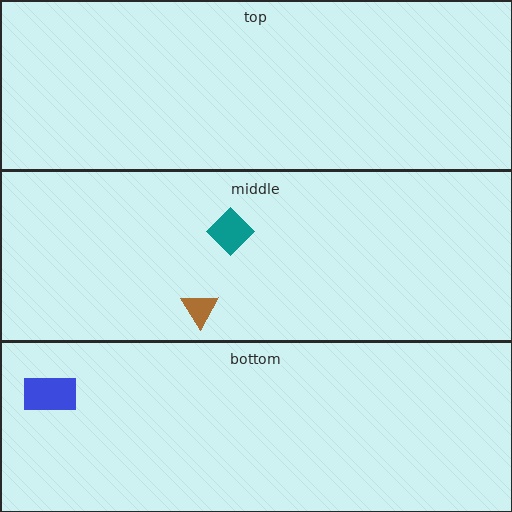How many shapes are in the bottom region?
1.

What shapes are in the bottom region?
The blue rectangle.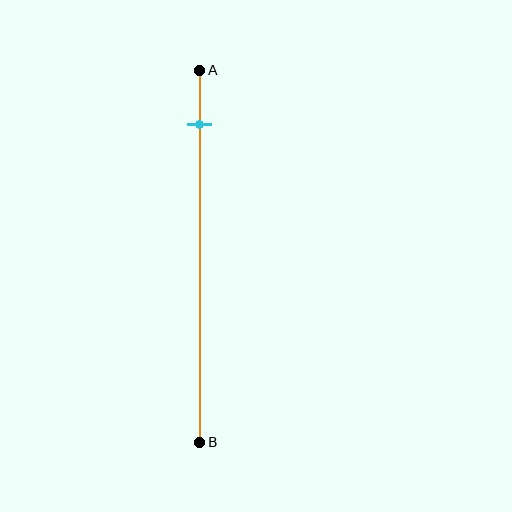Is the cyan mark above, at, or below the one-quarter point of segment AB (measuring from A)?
The cyan mark is above the one-quarter point of segment AB.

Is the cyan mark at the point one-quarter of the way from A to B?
No, the mark is at about 15% from A, not at the 25% one-quarter point.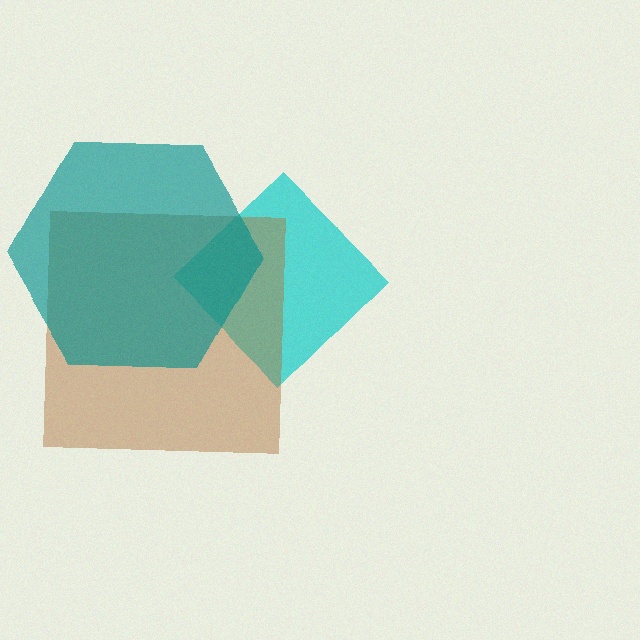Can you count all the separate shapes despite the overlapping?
Yes, there are 3 separate shapes.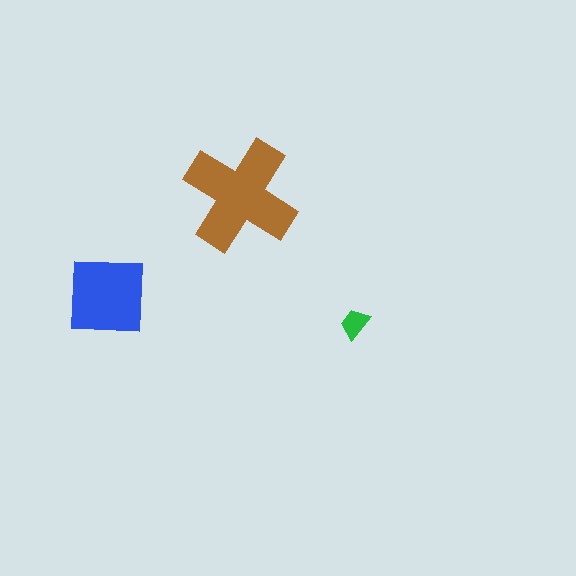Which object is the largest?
The brown cross.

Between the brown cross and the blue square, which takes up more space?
The brown cross.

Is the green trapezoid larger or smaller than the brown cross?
Smaller.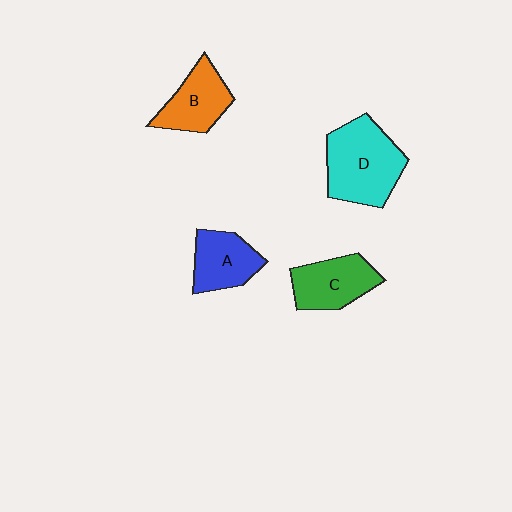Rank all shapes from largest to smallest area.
From largest to smallest: D (cyan), C (green), B (orange), A (blue).